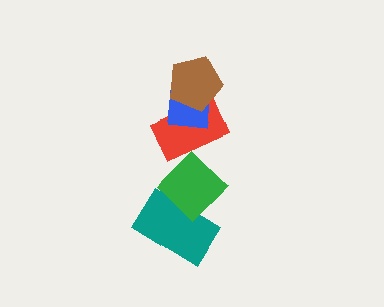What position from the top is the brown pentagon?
The brown pentagon is 1st from the top.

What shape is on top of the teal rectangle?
The green diamond is on top of the teal rectangle.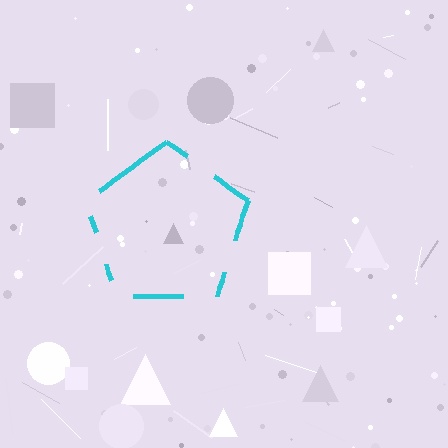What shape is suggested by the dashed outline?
The dashed outline suggests a pentagon.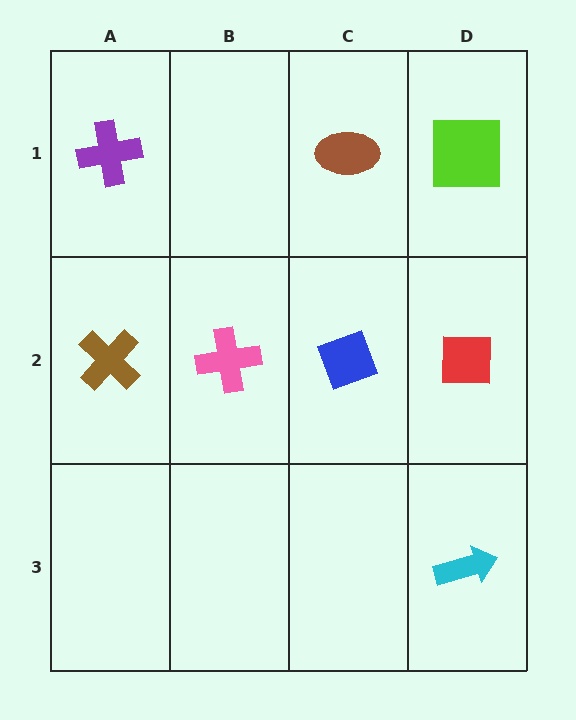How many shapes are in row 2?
4 shapes.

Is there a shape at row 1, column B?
No, that cell is empty.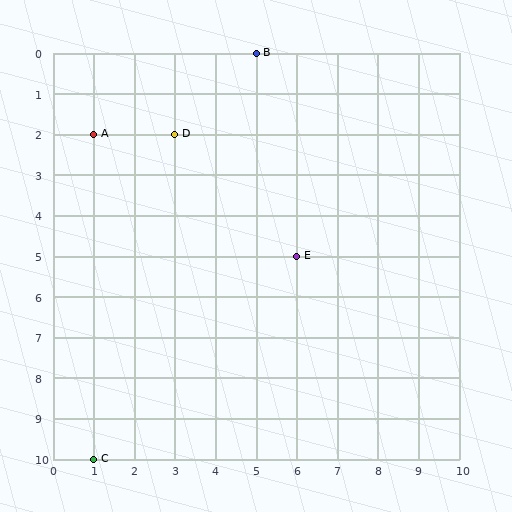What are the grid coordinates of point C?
Point C is at grid coordinates (1, 10).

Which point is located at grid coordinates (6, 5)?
Point E is at (6, 5).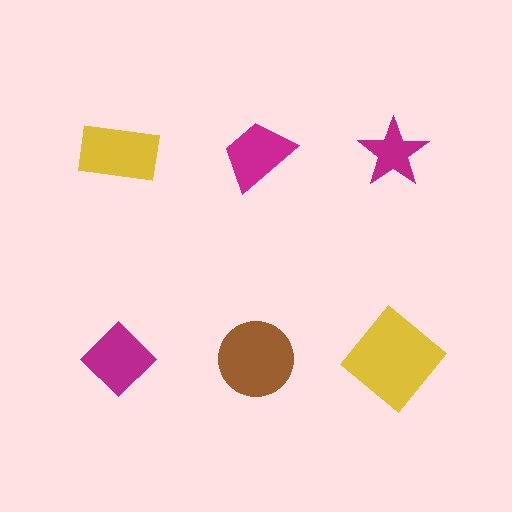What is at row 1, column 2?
A magenta trapezoid.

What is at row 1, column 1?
A yellow rectangle.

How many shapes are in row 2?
3 shapes.